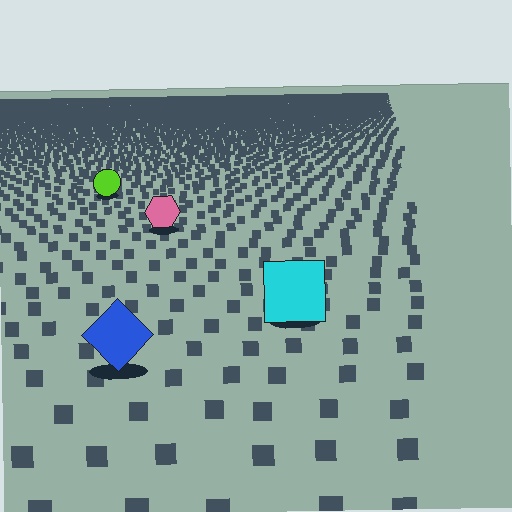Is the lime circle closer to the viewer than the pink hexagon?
No. The pink hexagon is closer — you can tell from the texture gradient: the ground texture is coarser near it.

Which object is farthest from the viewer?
The lime circle is farthest from the viewer. It appears smaller and the ground texture around it is denser.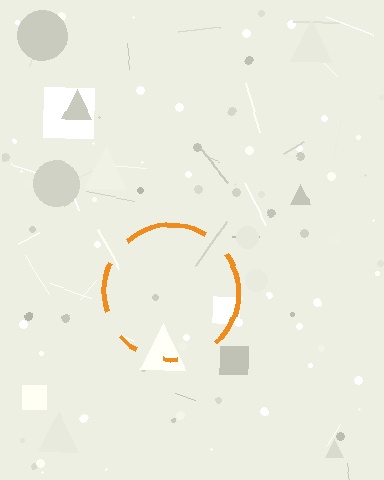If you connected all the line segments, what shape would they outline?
They would outline a circle.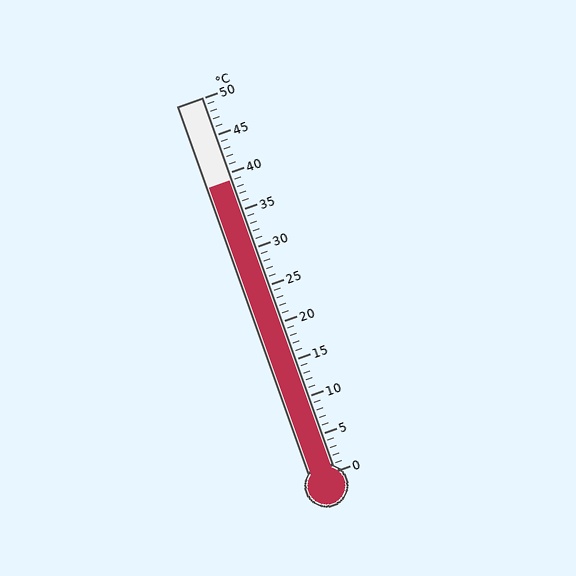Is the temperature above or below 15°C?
The temperature is above 15°C.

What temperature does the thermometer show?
The thermometer shows approximately 39°C.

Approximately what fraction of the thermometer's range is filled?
The thermometer is filled to approximately 80% of its range.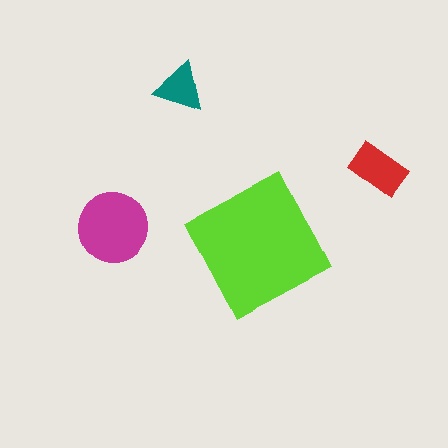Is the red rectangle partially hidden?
No, the red rectangle is fully visible.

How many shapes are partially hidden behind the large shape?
0 shapes are partially hidden.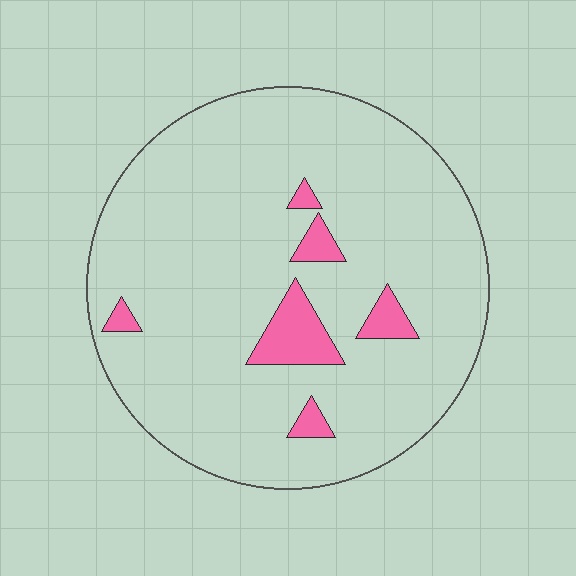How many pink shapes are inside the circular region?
6.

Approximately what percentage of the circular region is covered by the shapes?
Approximately 10%.